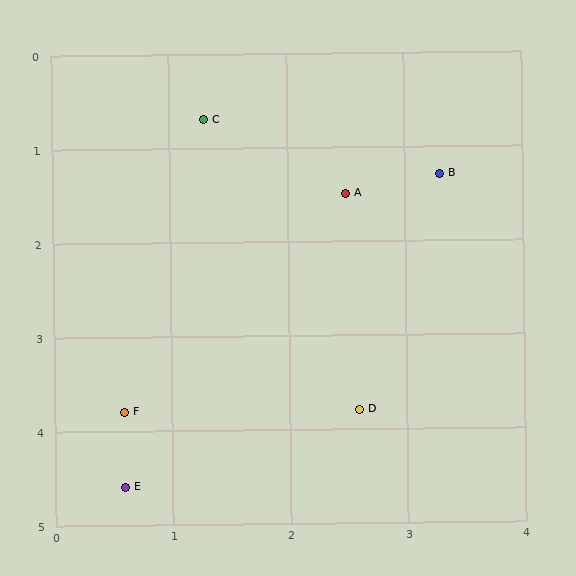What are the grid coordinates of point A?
Point A is at approximately (2.5, 1.5).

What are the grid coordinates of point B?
Point B is at approximately (3.3, 1.3).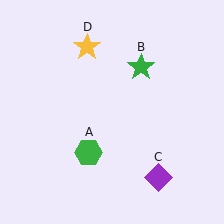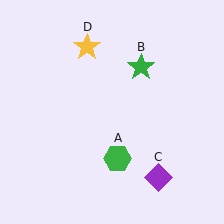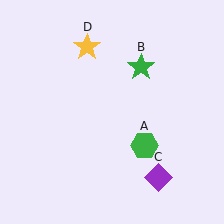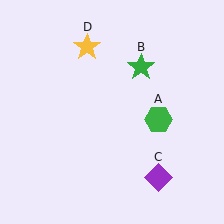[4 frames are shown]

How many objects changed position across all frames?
1 object changed position: green hexagon (object A).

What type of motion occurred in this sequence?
The green hexagon (object A) rotated counterclockwise around the center of the scene.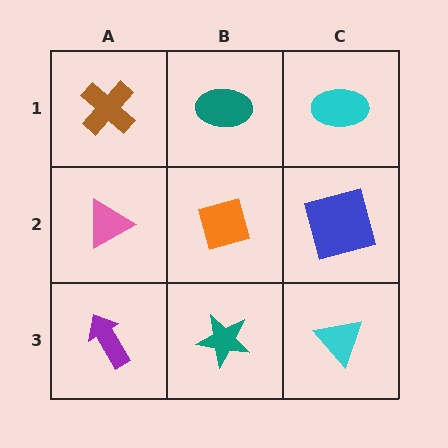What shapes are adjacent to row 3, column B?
An orange diamond (row 2, column B), a purple arrow (row 3, column A), a cyan triangle (row 3, column C).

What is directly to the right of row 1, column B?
A cyan ellipse.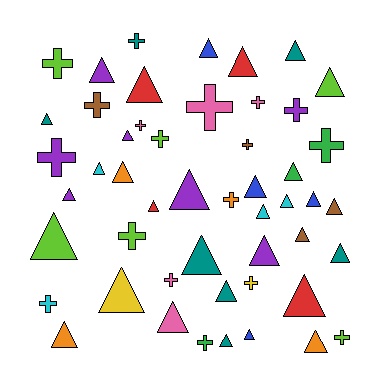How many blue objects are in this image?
There are 4 blue objects.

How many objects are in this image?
There are 50 objects.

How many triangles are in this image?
There are 32 triangles.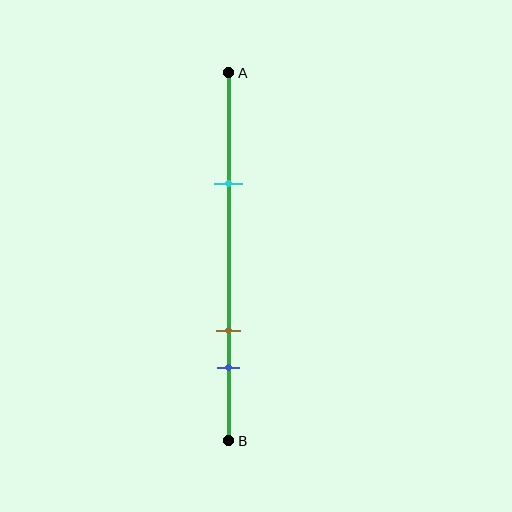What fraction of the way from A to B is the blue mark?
The blue mark is approximately 80% (0.8) of the way from A to B.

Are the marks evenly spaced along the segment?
No, the marks are not evenly spaced.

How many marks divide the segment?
There are 3 marks dividing the segment.